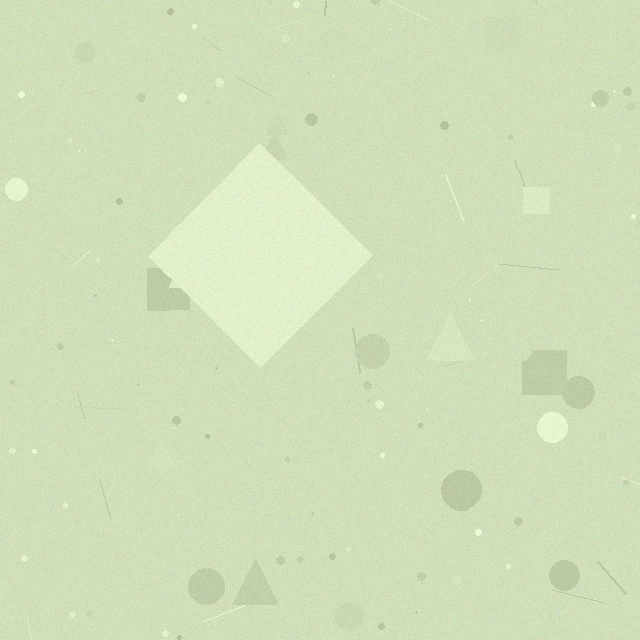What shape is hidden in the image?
A diamond is hidden in the image.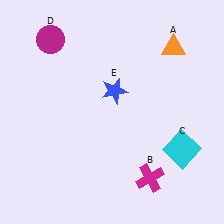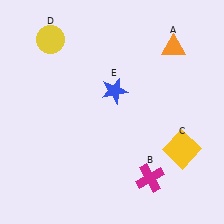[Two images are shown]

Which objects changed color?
C changed from cyan to yellow. D changed from magenta to yellow.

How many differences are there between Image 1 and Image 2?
There are 2 differences between the two images.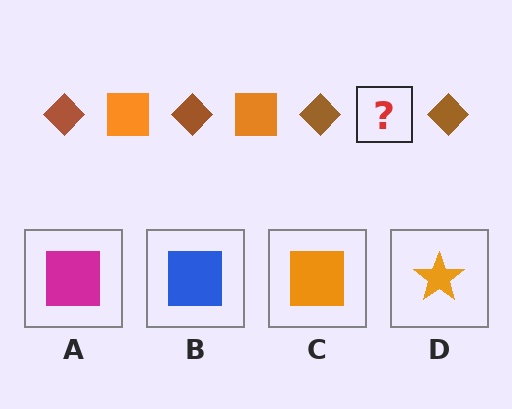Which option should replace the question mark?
Option C.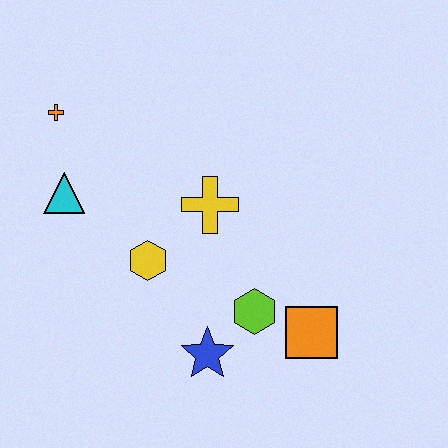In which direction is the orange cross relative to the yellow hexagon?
The orange cross is above the yellow hexagon.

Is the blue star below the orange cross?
Yes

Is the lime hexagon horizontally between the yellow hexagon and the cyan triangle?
No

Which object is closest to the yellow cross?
The yellow hexagon is closest to the yellow cross.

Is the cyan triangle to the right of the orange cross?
Yes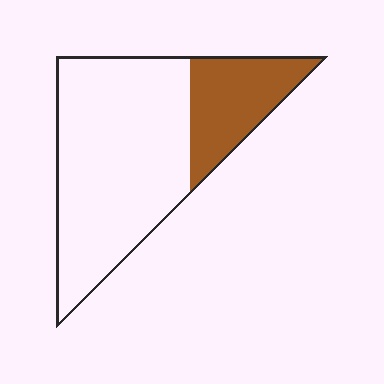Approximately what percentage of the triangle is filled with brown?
Approximately 25%.